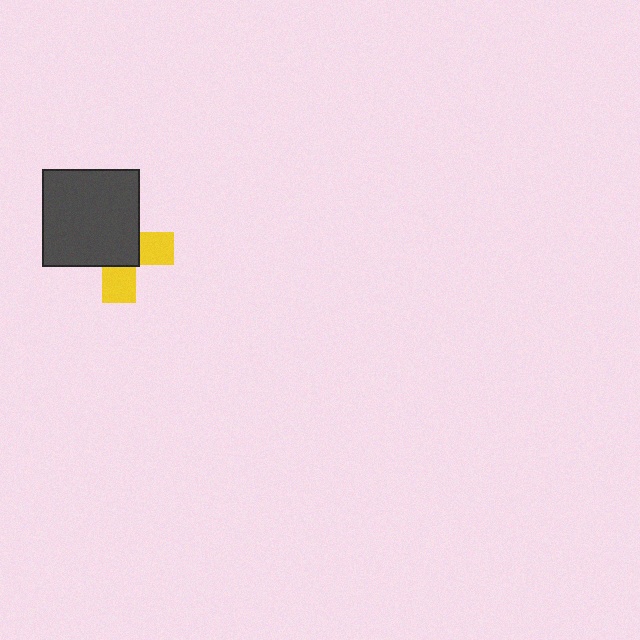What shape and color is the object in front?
The object in front is a dark gray square.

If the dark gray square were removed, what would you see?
You would see the complete yellow cross.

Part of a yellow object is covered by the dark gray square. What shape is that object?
It is a cross.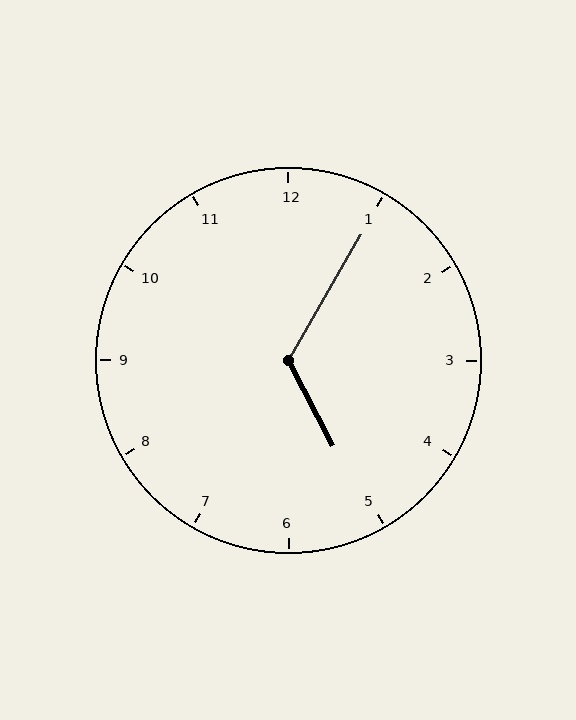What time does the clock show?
5:05.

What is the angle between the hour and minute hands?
Approximately 122 degrees.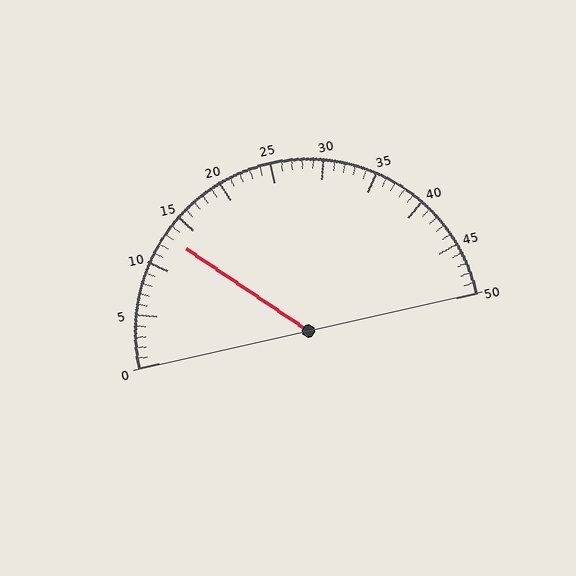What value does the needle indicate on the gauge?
The needle indicates approximately 13.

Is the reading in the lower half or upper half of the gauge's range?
The reading is in the lower half of the range (0 to 50).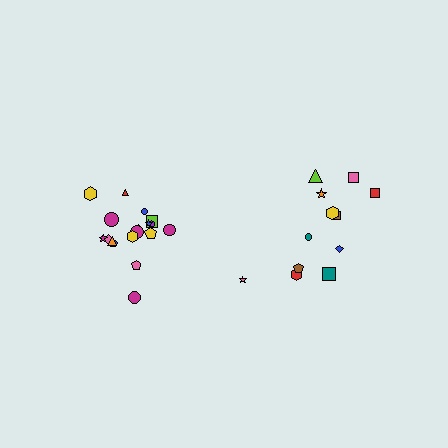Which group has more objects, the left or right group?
The left group.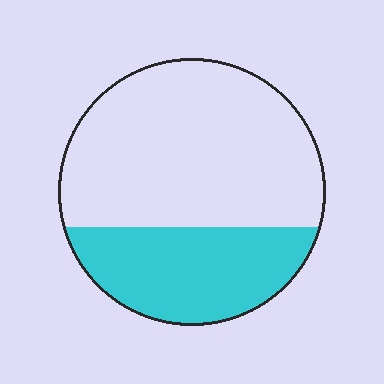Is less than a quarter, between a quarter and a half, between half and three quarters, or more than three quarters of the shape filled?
Between a quarter and a half.